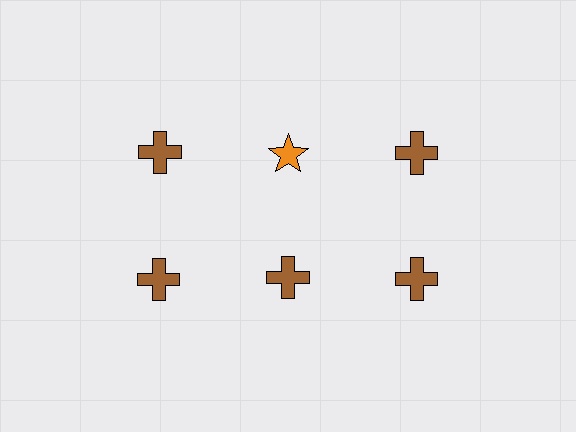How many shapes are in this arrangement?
There are 6 shapes arranged in a grid pattern.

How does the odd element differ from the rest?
It differs in both color (orange instead of brown) and shape (star instead of cross).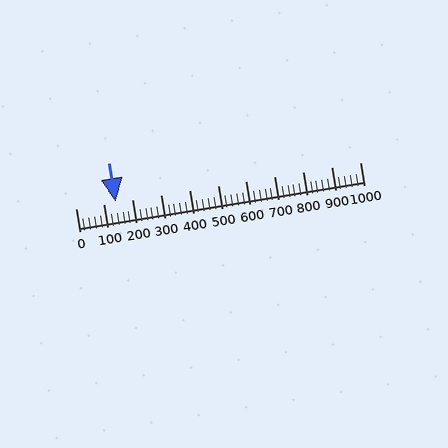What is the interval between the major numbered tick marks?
The major tick marks are spaced 100 units apart.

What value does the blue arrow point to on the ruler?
The blue arrow points to approximately 140.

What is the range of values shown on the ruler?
The ruler shows values from 0 to 1000.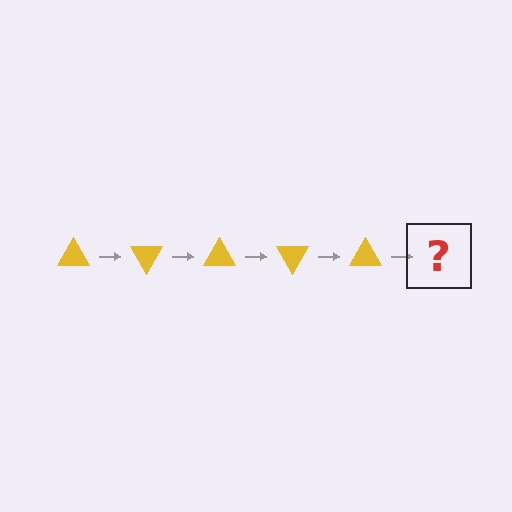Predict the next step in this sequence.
The next step is a yellow triangle rotated 300 degrees.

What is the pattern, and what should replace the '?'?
The pattern is that the triangle rotates 60 degrees each step. The '?' should be a yellow triangle rotated 300 degrees.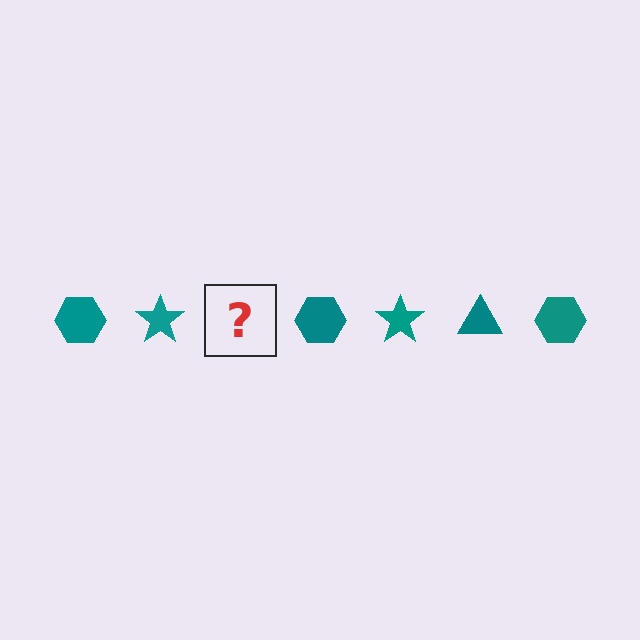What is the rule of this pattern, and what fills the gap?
The rule is that the pattern cycles through hexagon, star, triangle shapes in teal. The gap should be filled with a teal triangle.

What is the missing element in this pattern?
The missing element is a teal triangle.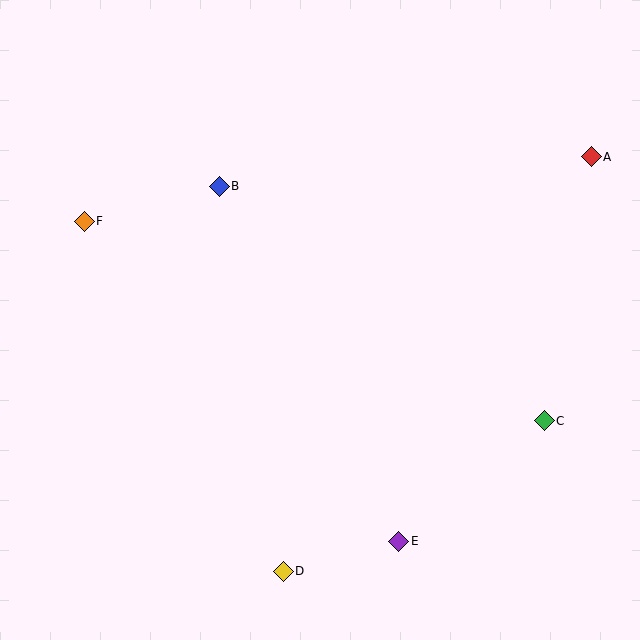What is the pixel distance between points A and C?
The distance between A and C is 268 pixels.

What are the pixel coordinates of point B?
Point B is at (219, 186).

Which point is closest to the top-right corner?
Point A is closest to the top-right corner.